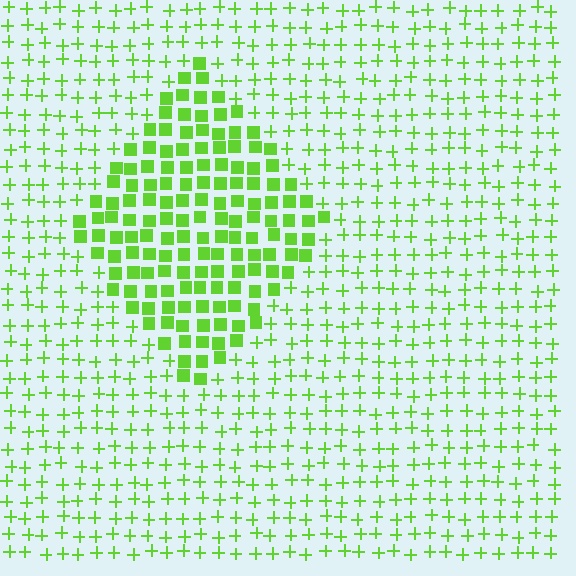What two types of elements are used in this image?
The image uses squares inside the diamond region and plus signs outside it.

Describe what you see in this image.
The image is filled with small lime elements arranged in a uniform grid. A diamond-shaped region contains squares, while the surrounding area contains plus signs. The boundary is defined purely by the change in element shape.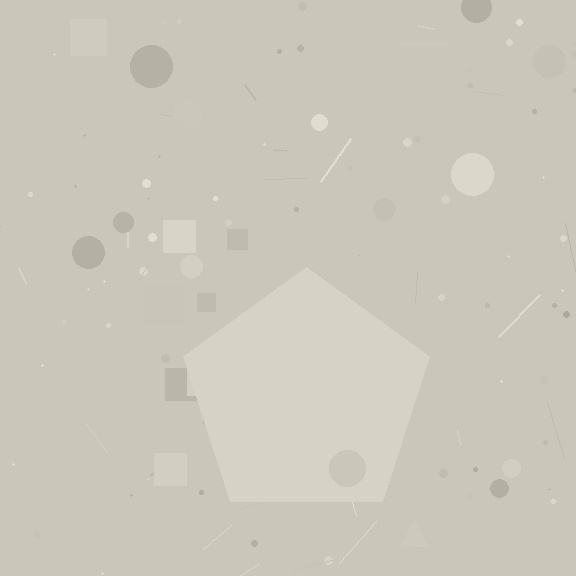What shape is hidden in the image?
A pentagon is hidden in the image.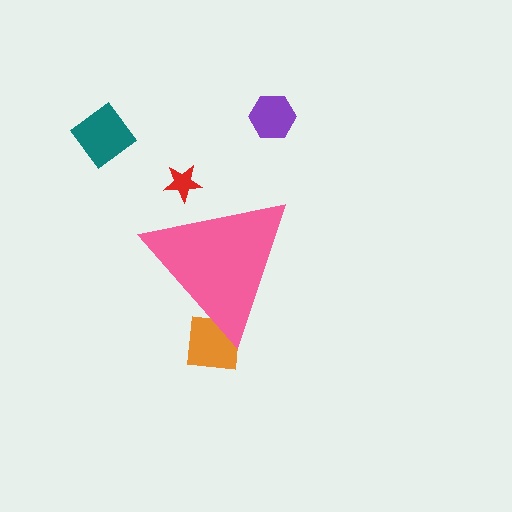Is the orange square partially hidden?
Yes, the orange square is partially hidden behind the pink triangle.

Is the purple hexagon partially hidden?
No, the purple hexagon is fully visible.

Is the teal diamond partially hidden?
No, the teal diamond is fully visible.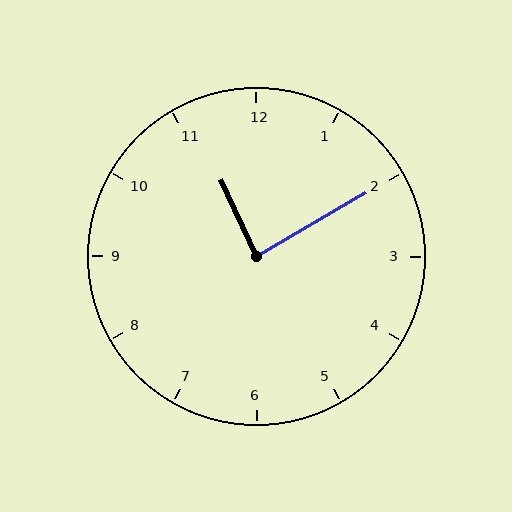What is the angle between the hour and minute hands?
Approximately 85 degrees.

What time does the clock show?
11:10.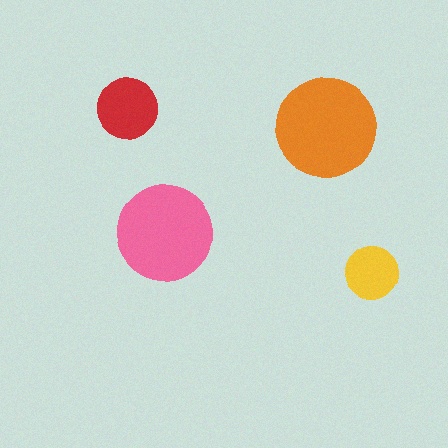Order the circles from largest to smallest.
the orange one, the pink one, the red one, the yellow one.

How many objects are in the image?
There are 4 objects in the image.